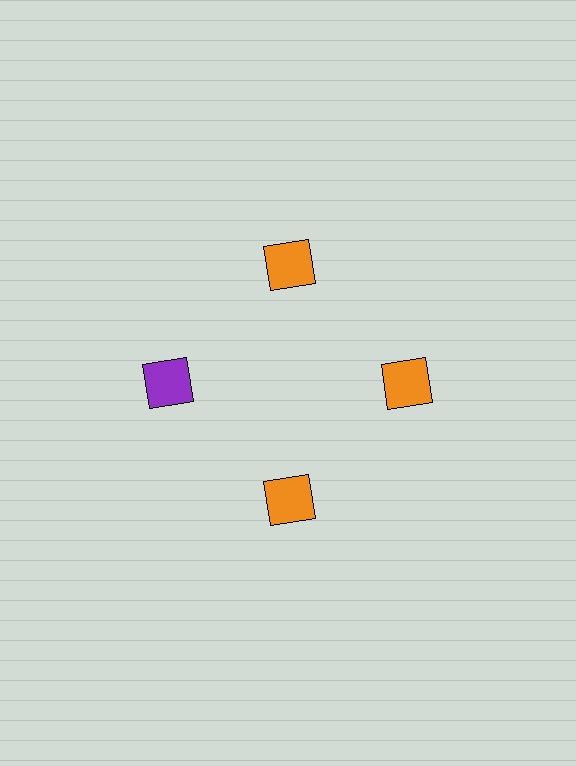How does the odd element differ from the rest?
It has a different color: purple instead of orange.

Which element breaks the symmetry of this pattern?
The purple square at roughly the 9 o'clock position breaks the symmetry. All other shapes are orange squares.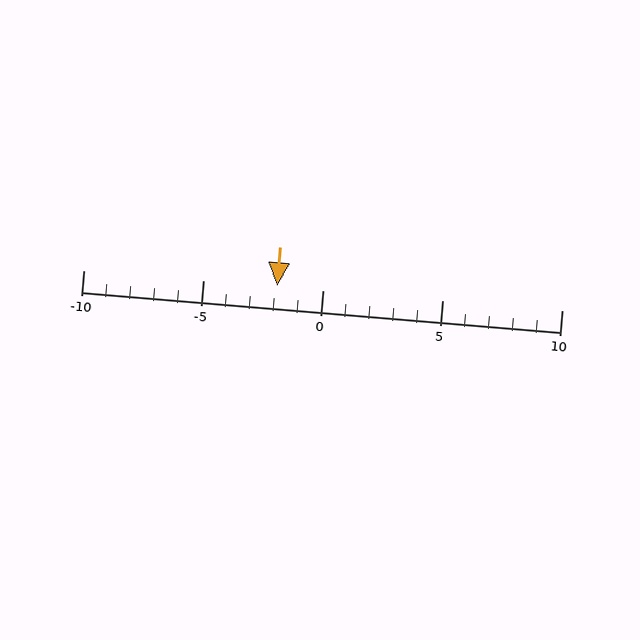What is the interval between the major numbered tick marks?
The major tick marks are spaced 5 units apart.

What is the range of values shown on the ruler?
The ruler shows values from -10 to 10.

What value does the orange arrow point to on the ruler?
The orange arrow points to approximately -2.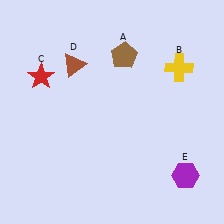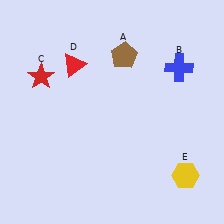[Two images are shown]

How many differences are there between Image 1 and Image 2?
There are 3 differences between the two images.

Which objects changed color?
B changed from yellow to blue. D changed from brown to red. E changed from purple to yellow.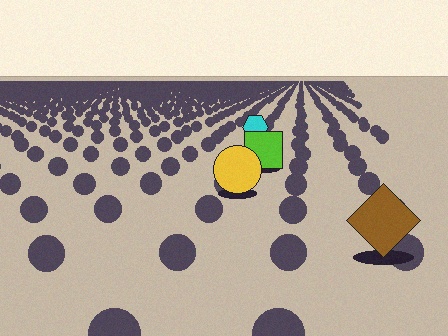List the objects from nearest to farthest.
From nearest to farthest: the brown diamond, the yellow circle, the lime square, the cyan hexagon.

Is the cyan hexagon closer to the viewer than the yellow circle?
No. The yellow circle is closer — you can tell from the texture gradient: the ground texture is coarser near it.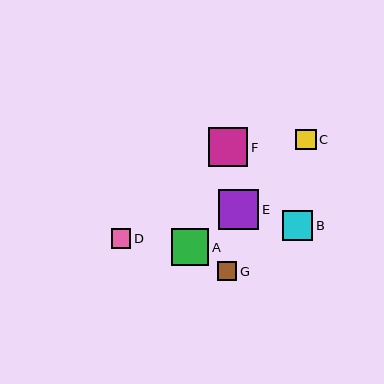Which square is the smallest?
Square G is the smallest with a size of approximately 19 pixels.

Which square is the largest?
Square E is the largest with a size of approximately 40 pixels.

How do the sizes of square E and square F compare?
Square E and square F are approximately the same size.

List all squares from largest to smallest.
From largest to smallest: E, F, A, B, C, D, G.